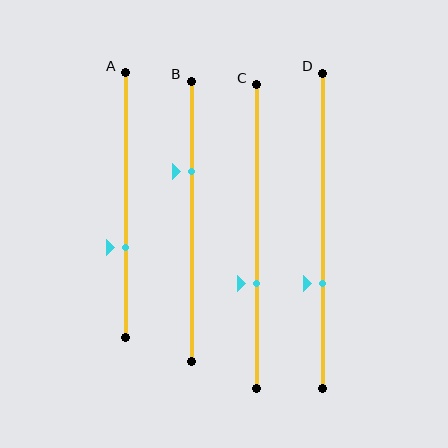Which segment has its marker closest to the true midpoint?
Segment C has its marker closest to the true midpoint.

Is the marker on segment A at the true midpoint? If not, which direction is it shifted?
No, the marker on segment A is shifted downward by about 16% of the segment length.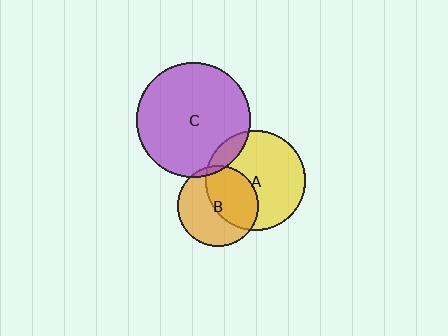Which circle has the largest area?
Circle C (purple).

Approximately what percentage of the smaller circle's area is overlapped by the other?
Approximately 50%.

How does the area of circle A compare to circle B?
Approximately 1.5 times.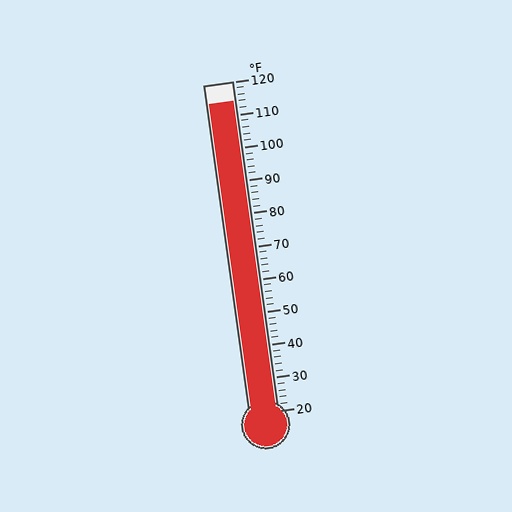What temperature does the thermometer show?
The thermometer shows approximately 114°F.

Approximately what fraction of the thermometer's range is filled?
The thermometer is filled to approximately 95% of its range.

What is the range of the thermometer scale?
The thermometer scale ranges from 20°F to 120°F.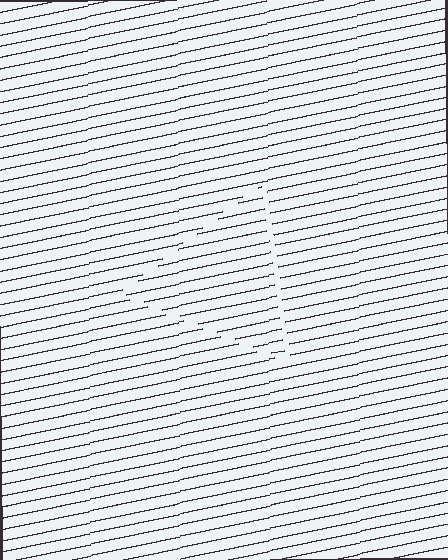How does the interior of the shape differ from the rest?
The interior of the shape contains the same grating, shifted by half a period — the contour is defined by the phase discontinuity where line-ends from the inner and outer gratings abut.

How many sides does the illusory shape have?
3 sides — the line-ends trace a triangle.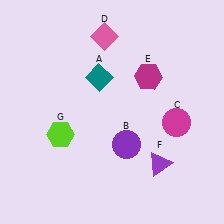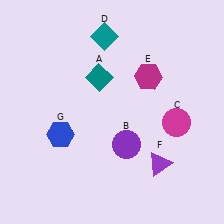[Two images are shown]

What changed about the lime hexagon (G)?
In Image 1, G is lime. In Image 2, it changed to blue.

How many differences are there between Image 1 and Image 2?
There are 2 differences between the two images.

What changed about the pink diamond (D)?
In Image 1, D is pink. In Image 2, it changed to teal.